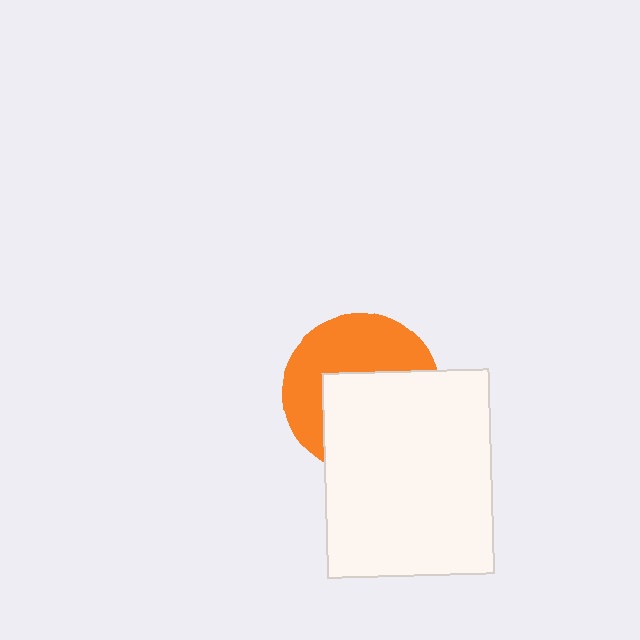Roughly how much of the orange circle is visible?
About half of it is visible (roughly 48%).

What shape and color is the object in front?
The object in front is a white rectangle.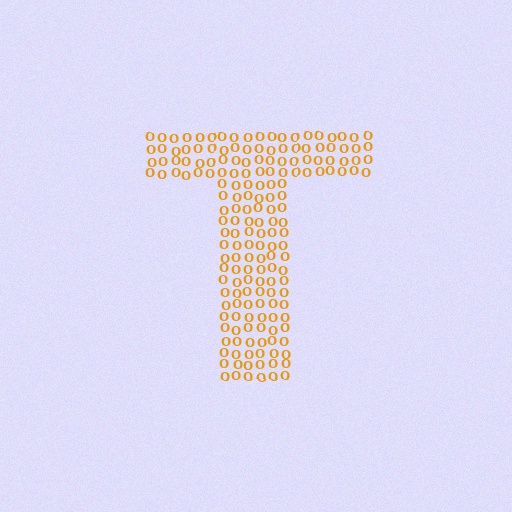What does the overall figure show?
The overall figure shows the letter T.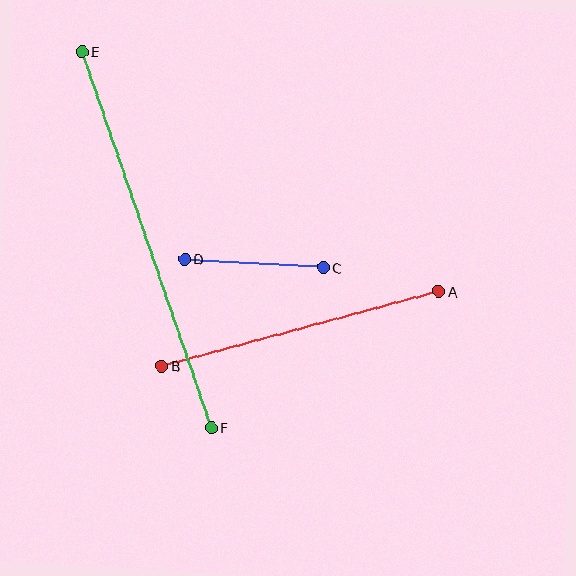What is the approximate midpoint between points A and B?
The midpoint is at approximately (300, 329) pixels.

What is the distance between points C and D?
The distance is approximately 139 pixels.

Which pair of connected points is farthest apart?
Points E and F are farthest apart.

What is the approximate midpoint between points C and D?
The midpoint is at approximately (254, 263) pixels.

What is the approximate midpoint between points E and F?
The midpoint is at approximately (147, 239) pixels.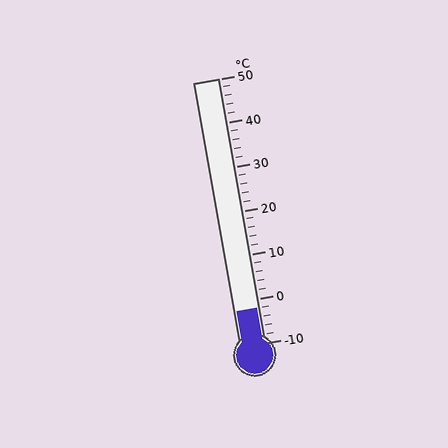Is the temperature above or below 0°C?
The temperature is below 0°C.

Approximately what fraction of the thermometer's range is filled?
The thermometer is filled to approximately 15% of its range.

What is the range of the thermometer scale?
The thermometer scale ranges from -10°C to 50°C.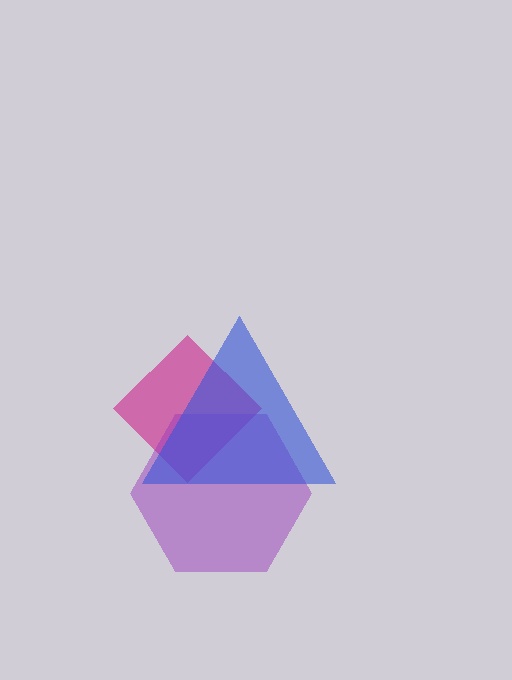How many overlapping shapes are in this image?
There are 3 overlapping shapes in the image.